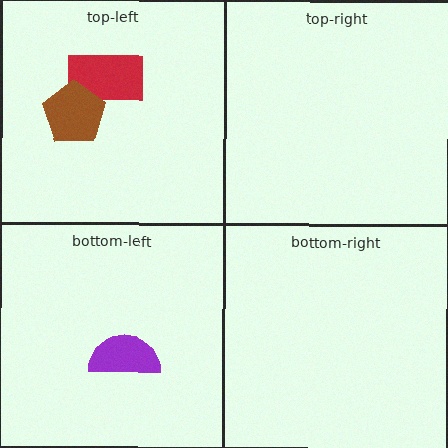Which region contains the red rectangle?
The top-left region.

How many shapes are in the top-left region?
2.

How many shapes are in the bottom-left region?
1.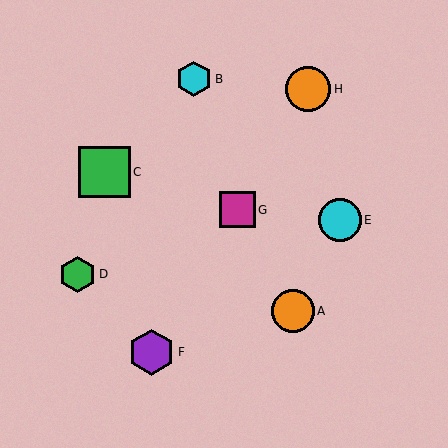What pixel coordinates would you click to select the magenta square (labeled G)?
Click at (237, 210) to select the magenta square G.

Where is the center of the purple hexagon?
The center of the purple hexagon is at (152, 352).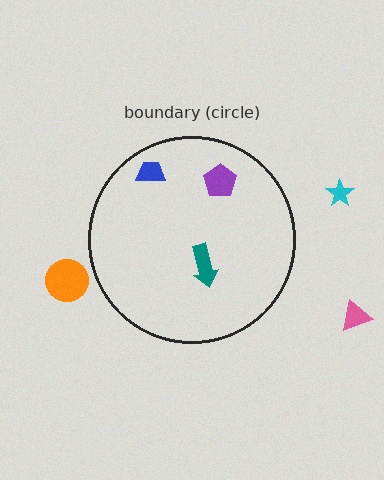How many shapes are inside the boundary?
3 inside, 3 outside.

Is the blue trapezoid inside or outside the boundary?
Inside.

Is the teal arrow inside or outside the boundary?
Inside.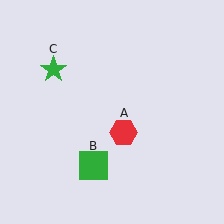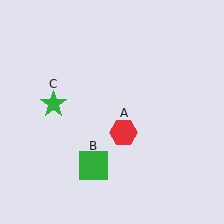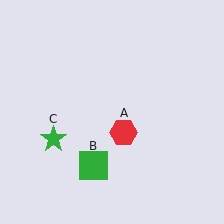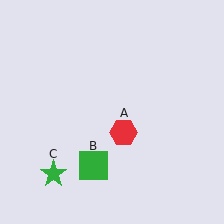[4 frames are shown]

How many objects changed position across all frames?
1 object changed position: green star (object C).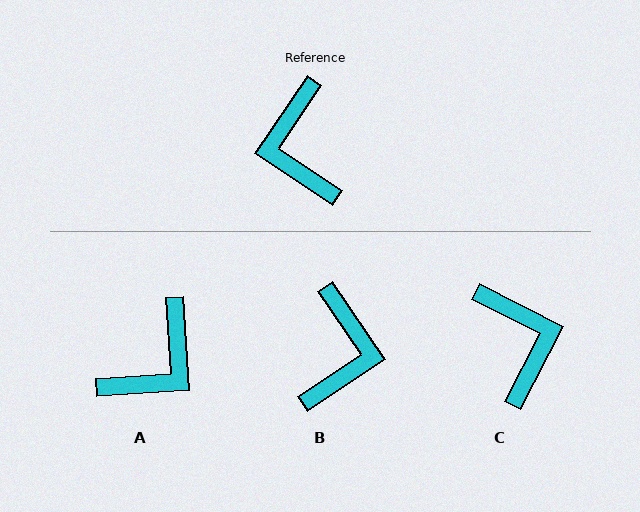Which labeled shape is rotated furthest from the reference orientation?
C, about 173 degrees away.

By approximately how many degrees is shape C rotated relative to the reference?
Approximately 173 degrees clockwise.